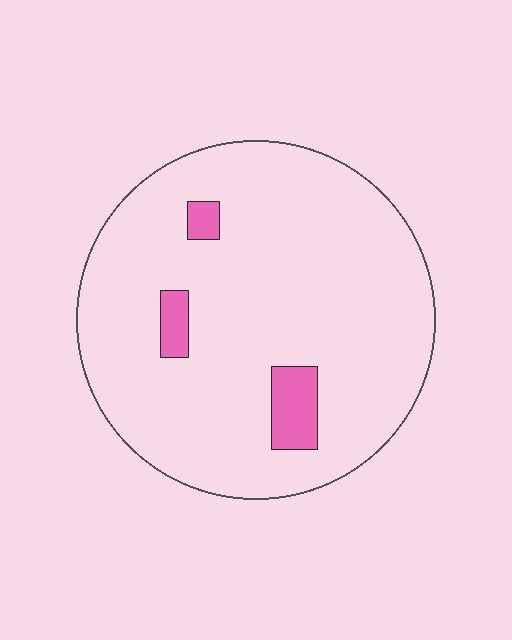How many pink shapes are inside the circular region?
3.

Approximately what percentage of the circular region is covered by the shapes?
Approximately 5%.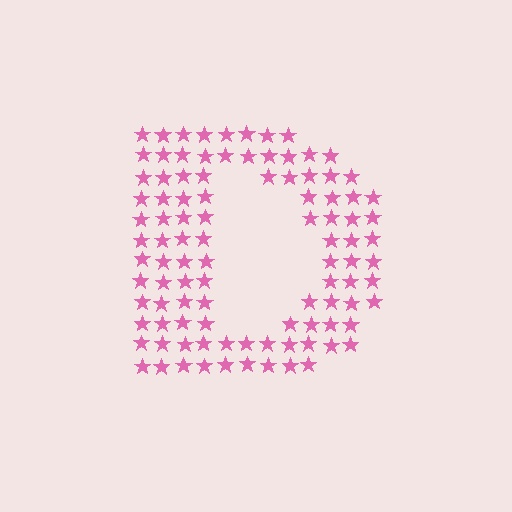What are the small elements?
The small elements are stars.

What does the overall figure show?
The overall figure shows the letter D.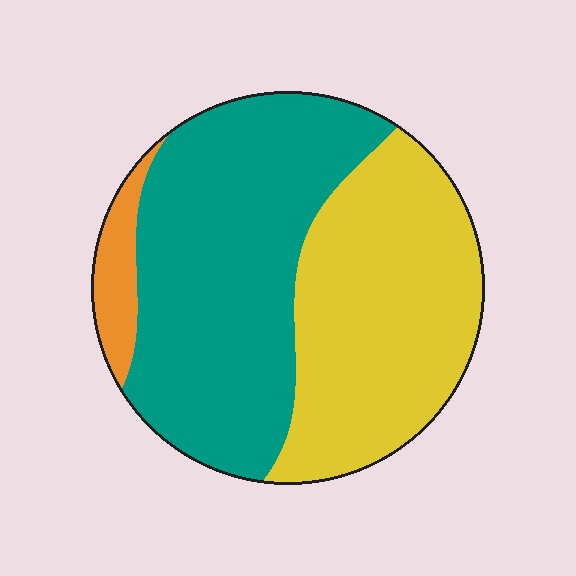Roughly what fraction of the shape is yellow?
Yellow takes up between a third and a half of the shape.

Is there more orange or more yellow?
Yellow.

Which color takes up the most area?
Teal, at roughly 50%.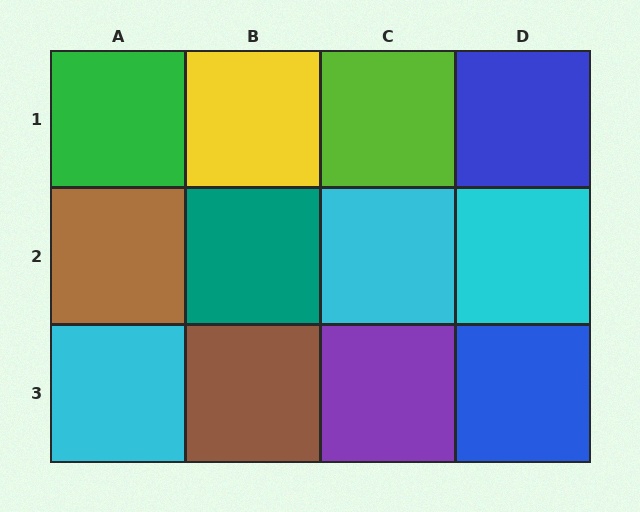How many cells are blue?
2 cells are blue.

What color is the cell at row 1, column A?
Green.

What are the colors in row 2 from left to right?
Brown, teal, cyan, cyan.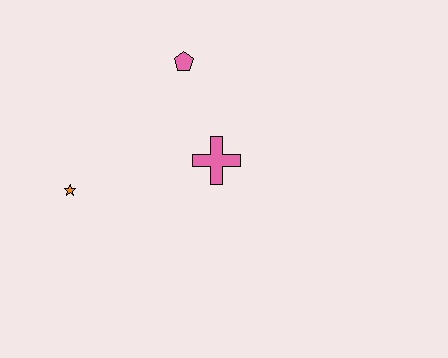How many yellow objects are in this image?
There are no yellow objects.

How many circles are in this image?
There are no circles.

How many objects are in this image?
There are 3 objects.